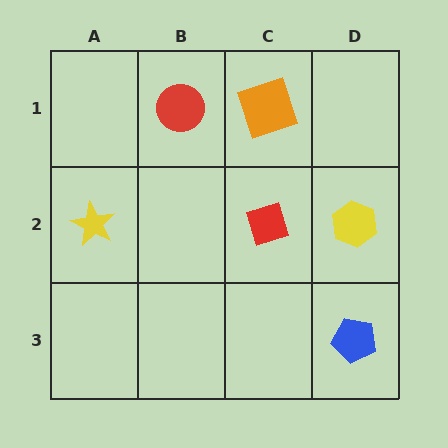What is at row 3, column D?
A blue pentagon.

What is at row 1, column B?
A red circle.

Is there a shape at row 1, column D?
No, that cell is empty.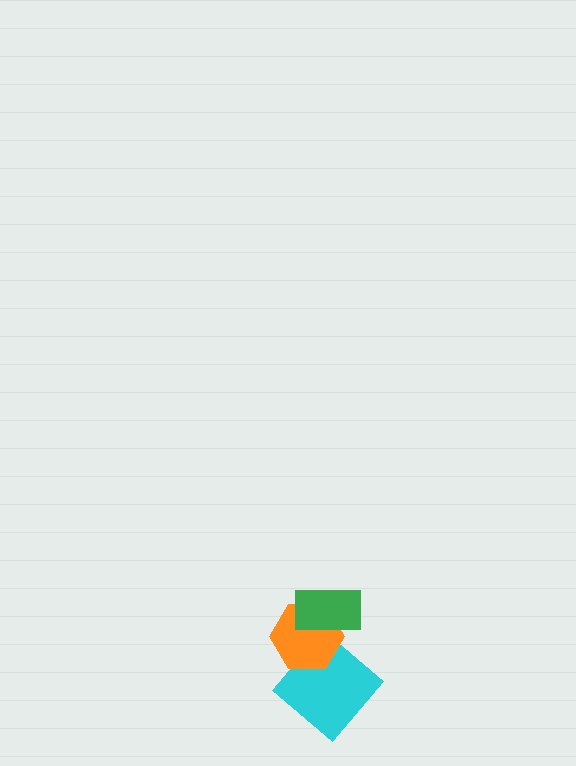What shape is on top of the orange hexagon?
The green rectangle is on top of the orange hexagon.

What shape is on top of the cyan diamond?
The orange hexagon is on top of the cyan diamond.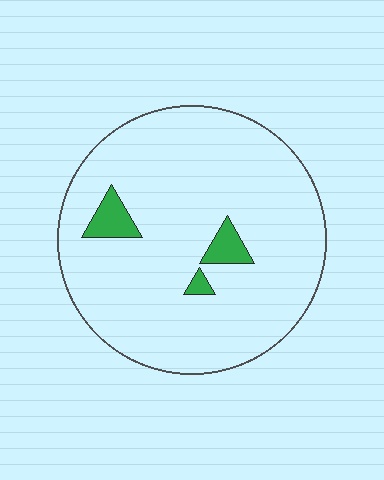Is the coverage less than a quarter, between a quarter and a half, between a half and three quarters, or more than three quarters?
Less than a quarter.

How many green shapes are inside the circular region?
3.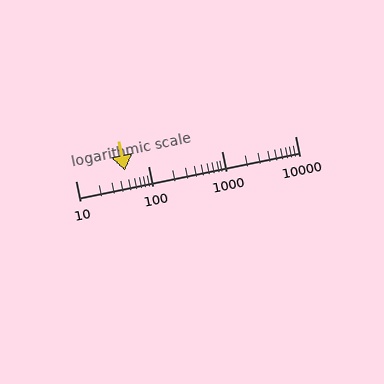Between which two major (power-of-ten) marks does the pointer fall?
The pointer is between 10 and 100.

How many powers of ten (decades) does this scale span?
The scale spans 3 decades, from 10 to 10000.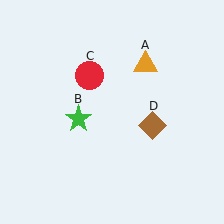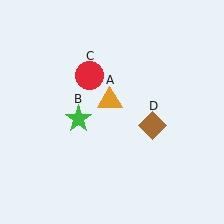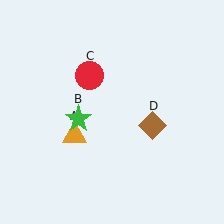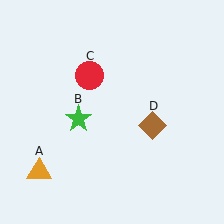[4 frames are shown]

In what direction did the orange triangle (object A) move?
The orange triangle (object A) moved down and to the left.